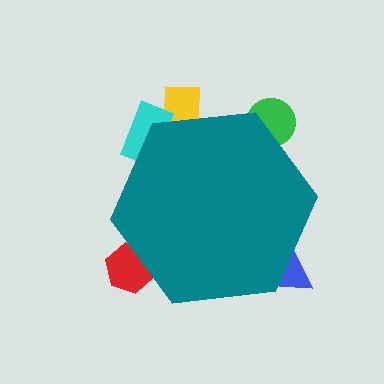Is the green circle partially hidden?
Yes, the green circle is partially hidden behind the teal hexagon.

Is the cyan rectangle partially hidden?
Yes, the cyan rectangle is partially hidden behind the teal hexagon.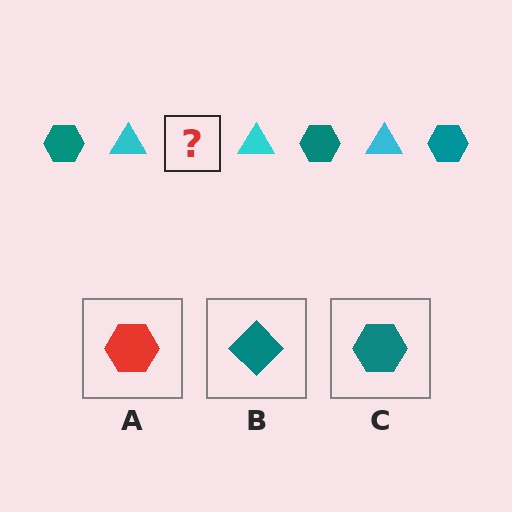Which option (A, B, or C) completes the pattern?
C.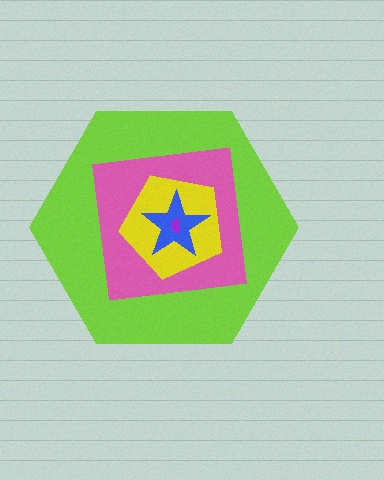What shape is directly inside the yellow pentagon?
The blue star.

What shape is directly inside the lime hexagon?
The pink square.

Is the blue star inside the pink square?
Yes.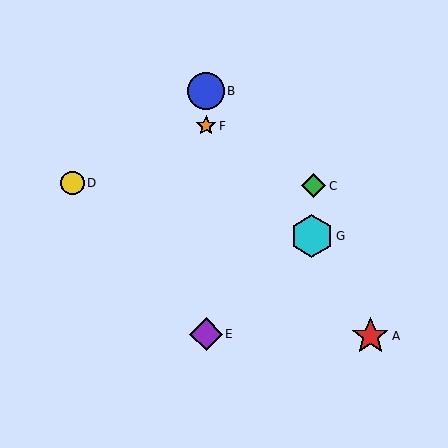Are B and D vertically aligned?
No, B is at x≈206 and D is at x≈73.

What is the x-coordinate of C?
Object C is at x≈313.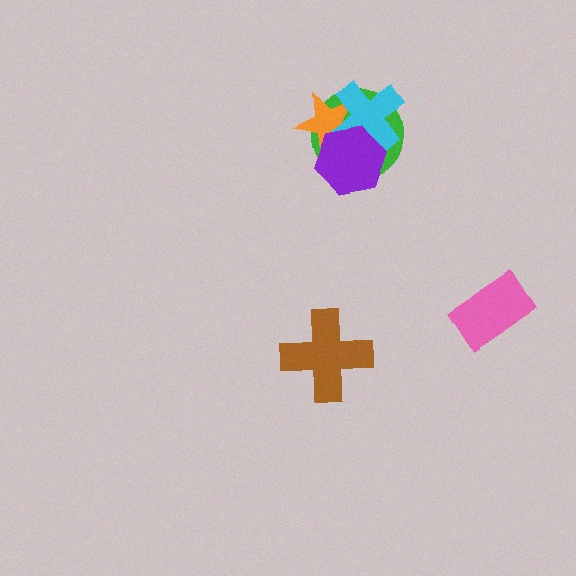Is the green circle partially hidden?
Yes, it is partially covered by another shape.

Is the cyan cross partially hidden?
Yes, it is partially covered by another shape.